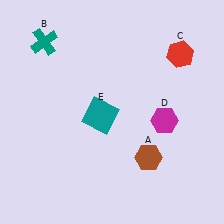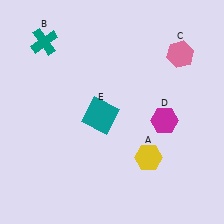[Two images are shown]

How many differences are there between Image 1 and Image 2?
There are 2 differences between the two images.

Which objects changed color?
A changed from brown to yellow. C changed from red to pink.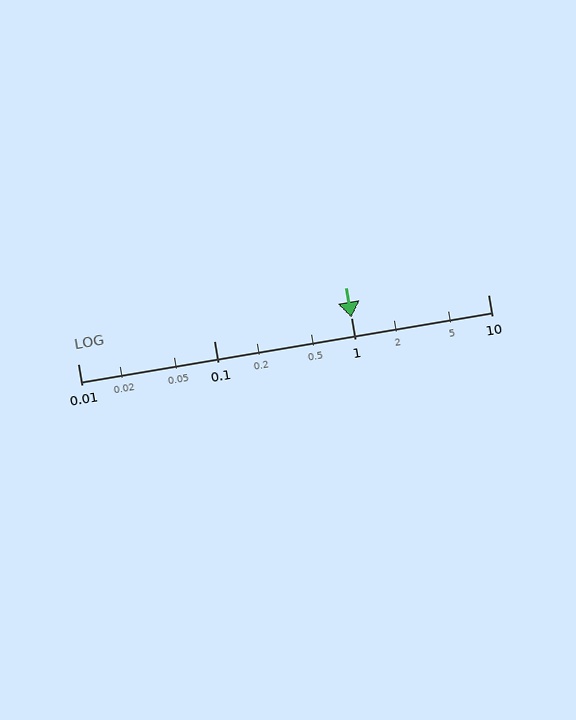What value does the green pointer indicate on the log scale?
The pointer indicates approximately 1.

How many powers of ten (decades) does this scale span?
The scale spans 3 decades, from 0.01 to 10.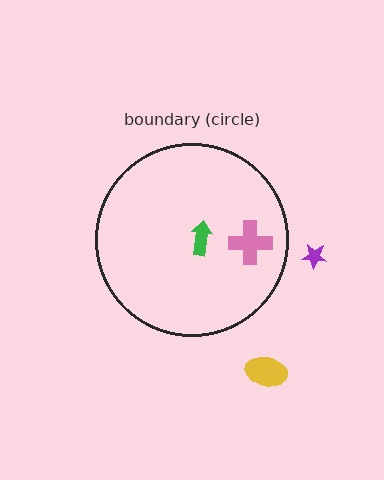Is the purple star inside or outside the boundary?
Outside.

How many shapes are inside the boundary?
2 inside, 2 outside.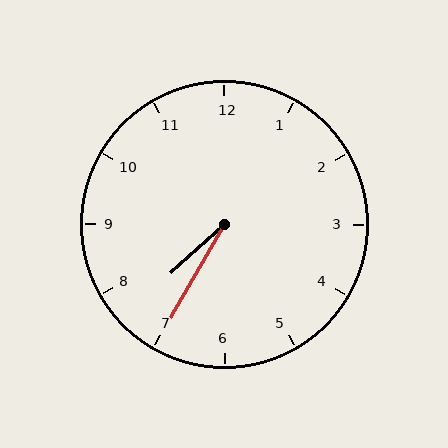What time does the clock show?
7:35.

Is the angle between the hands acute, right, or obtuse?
It is acute.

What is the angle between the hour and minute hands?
Approximately 18 degrees.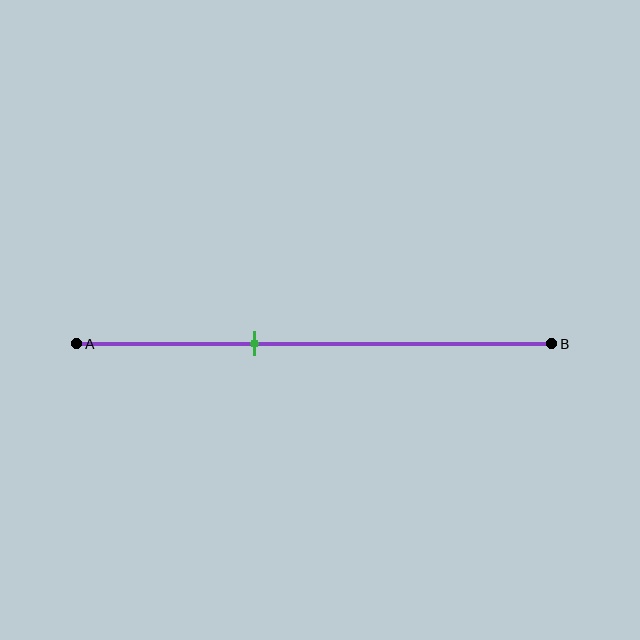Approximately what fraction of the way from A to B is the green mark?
The green mark is approximately 35% of the way from A to B.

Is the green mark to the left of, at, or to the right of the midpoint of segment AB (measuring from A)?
The green mark is to the left of the midpoint of segment AB.